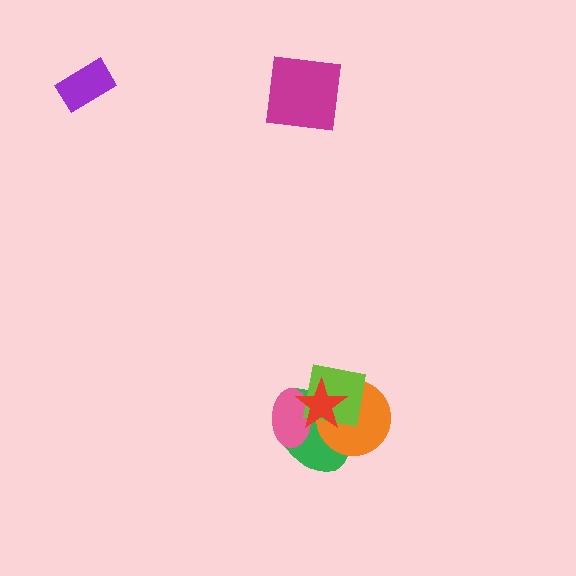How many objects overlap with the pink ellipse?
3 objects overlap with the pink ellipse.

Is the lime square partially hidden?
Yes, it is partially covered by another shape.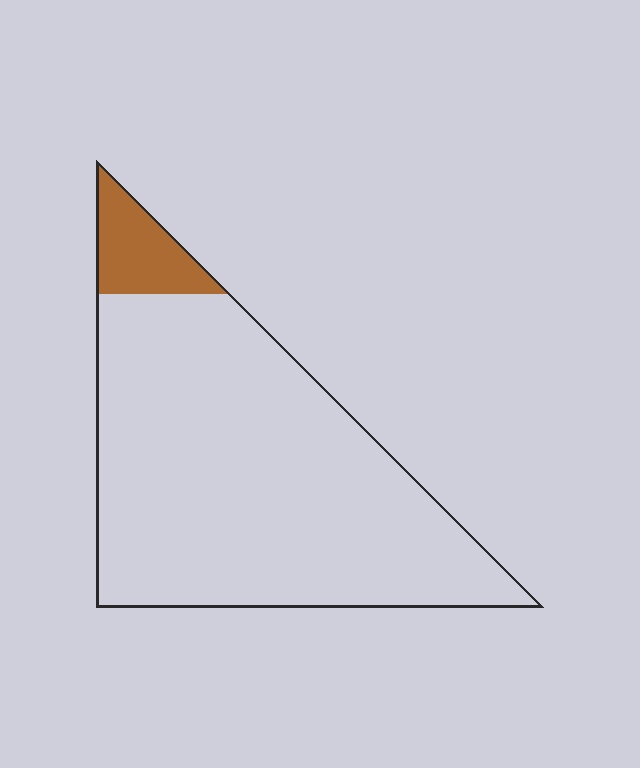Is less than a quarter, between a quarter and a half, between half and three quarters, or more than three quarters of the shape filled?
Less than a quarter.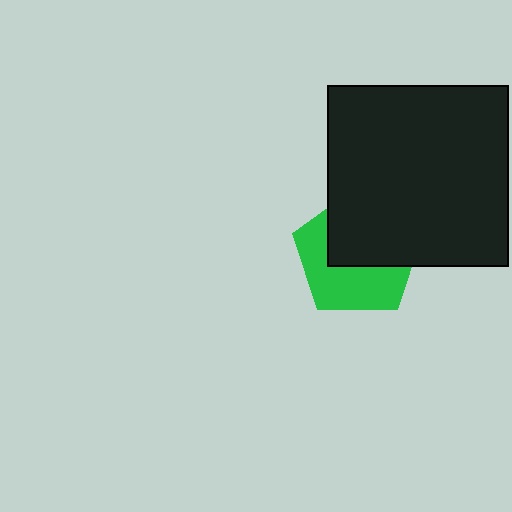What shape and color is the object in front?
The object in front is a black square.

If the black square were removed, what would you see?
You would see the complete green pentagon.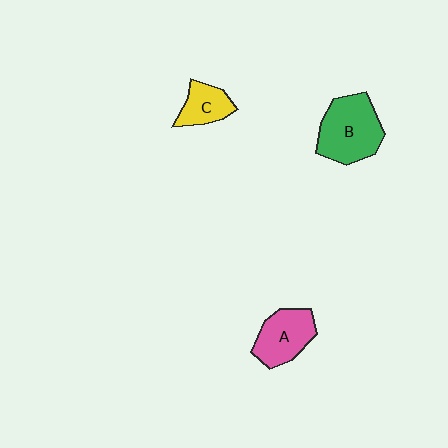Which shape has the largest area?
Shape B (green).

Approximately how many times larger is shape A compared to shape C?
Approximately 1.5 times.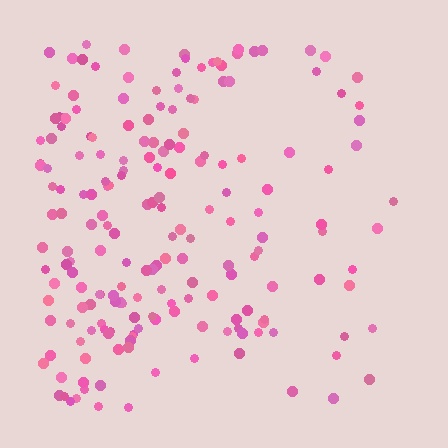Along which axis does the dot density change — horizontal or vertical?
Horizontal.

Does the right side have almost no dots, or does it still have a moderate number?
Still a moderate number, just noticeably fewer than the left.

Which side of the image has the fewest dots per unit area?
The right.